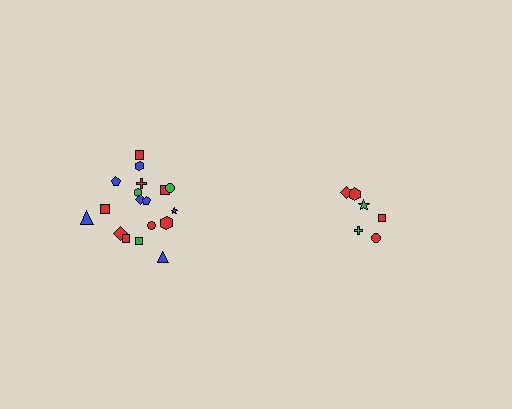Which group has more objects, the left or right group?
The left group.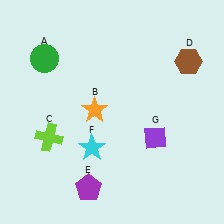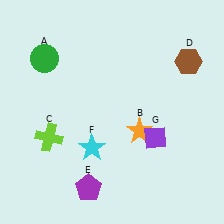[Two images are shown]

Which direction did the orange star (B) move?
The orange star (B) moved right.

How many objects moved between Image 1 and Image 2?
1 object moved between the two images.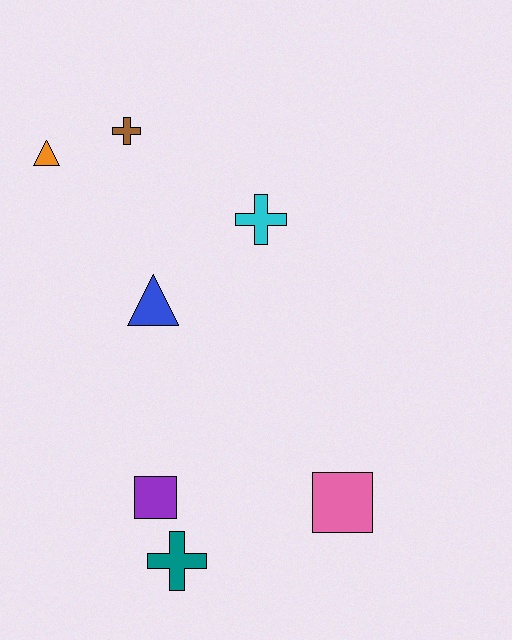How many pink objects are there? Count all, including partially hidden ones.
There is 1 pink object.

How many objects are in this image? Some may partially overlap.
There are 7 objects.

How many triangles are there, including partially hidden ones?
There are 2 triangles.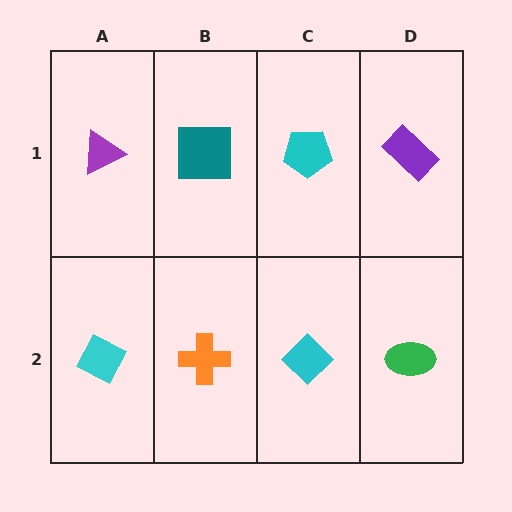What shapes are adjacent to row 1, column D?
A green ellipse (row 2, column D), a cyan pentagon (row 1, column C).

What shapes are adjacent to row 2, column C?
A cyan pentagon (row 1, column C), an orange cross (row 2, column B), a green ellipse (row 2, column D).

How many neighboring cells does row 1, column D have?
2.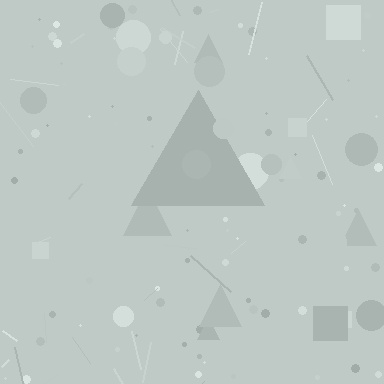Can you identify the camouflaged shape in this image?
The camouflaged shape is a triangle.